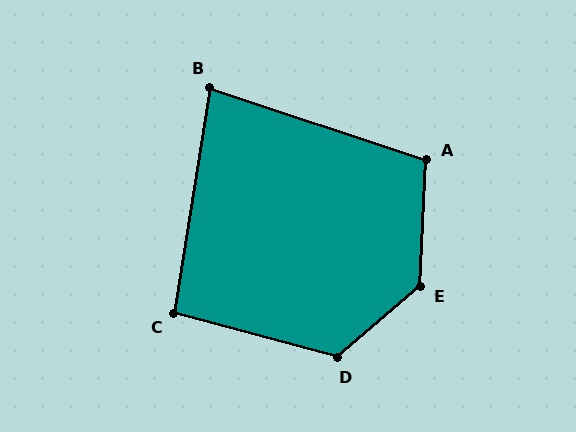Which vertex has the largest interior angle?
E, at approximately 134 degrees.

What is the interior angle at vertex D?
Approximately 124 degrees (obtuse).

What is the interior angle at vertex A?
Approximately 105 degrees (obtuse).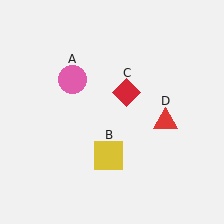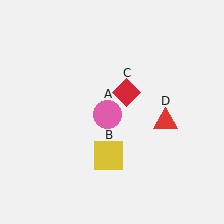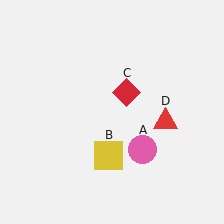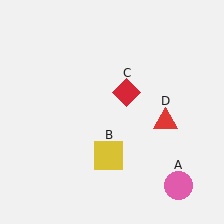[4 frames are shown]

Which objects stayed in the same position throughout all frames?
Yellow square (object B) and red diamond (object C) and red triangle (object D) remained stationary.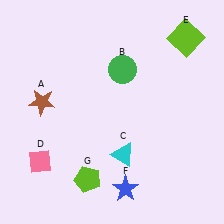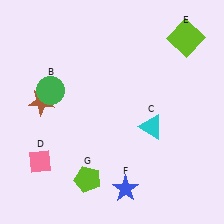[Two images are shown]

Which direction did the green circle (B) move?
The green circle (B) moved left.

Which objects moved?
The objects that moved are: the green circle (B), the cyan triangle (C).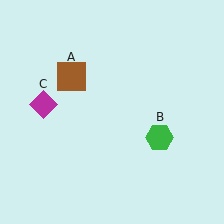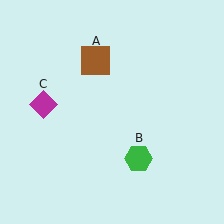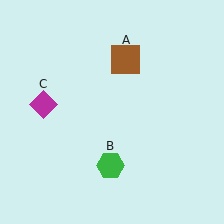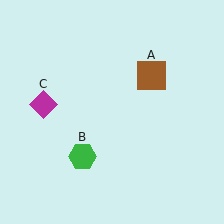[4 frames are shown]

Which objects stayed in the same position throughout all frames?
Magenta diamond (object C) remained stationary.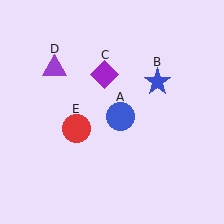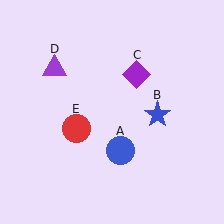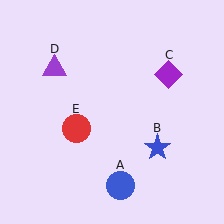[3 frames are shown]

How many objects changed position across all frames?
3 objects changed position: blue circle (object A), blue star (object B), purple diamond (object C).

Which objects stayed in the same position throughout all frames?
Purple triangle (object D) and red circle (object E) remained stationary.